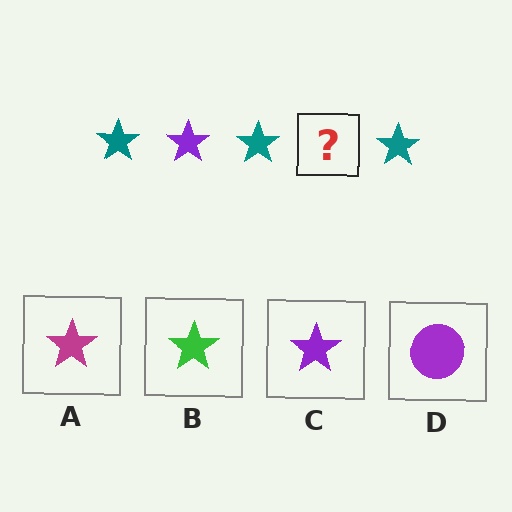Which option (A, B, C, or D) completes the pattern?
C.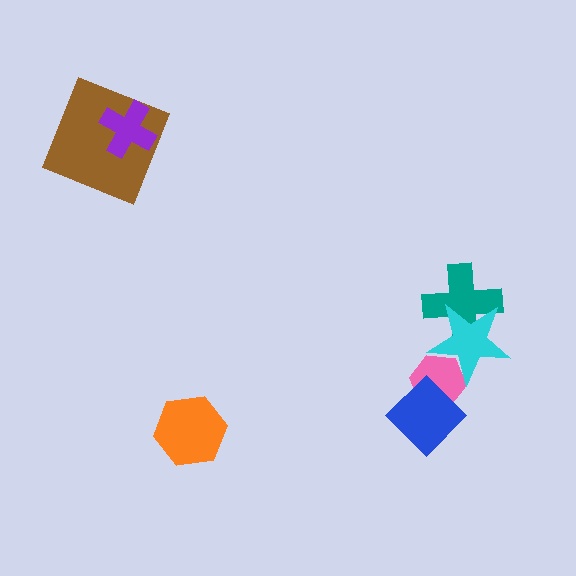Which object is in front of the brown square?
The purple cross is in front of the brown square.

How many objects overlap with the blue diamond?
1 object overlaps with the blue diamond.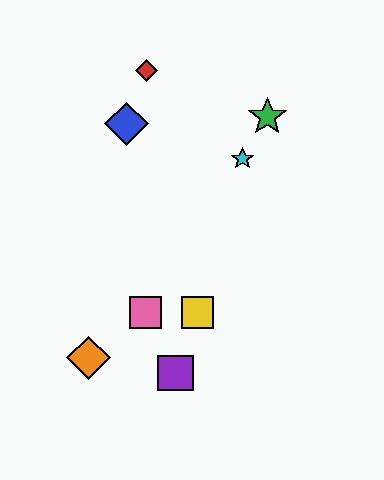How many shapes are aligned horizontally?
2 shapes (the yellow square, the pink square) are aligned horizontally.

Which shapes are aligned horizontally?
The yellow square, the pink square are aligned horizontally.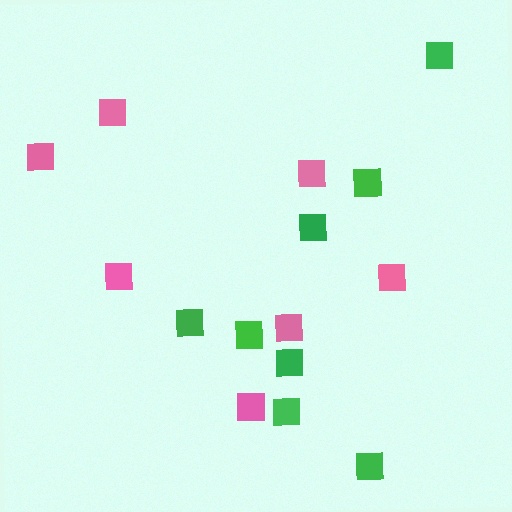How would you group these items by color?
There are 2 groups: one group of green squares (8) and one group of pink squares (7).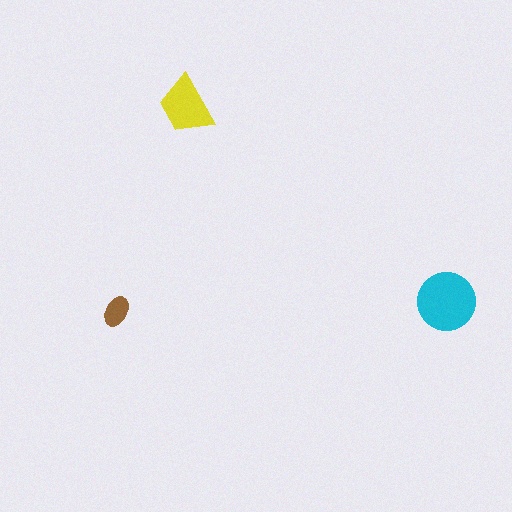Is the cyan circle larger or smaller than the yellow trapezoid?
Larger.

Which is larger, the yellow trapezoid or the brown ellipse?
The yellow trapezoid.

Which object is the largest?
The cyan circle.